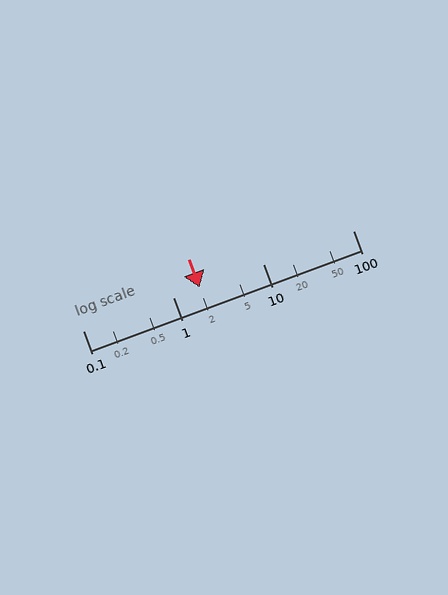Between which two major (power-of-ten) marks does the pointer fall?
The pointer is between 1 and 10.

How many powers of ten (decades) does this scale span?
The scale spans 3 decades, from 0.1 to 100.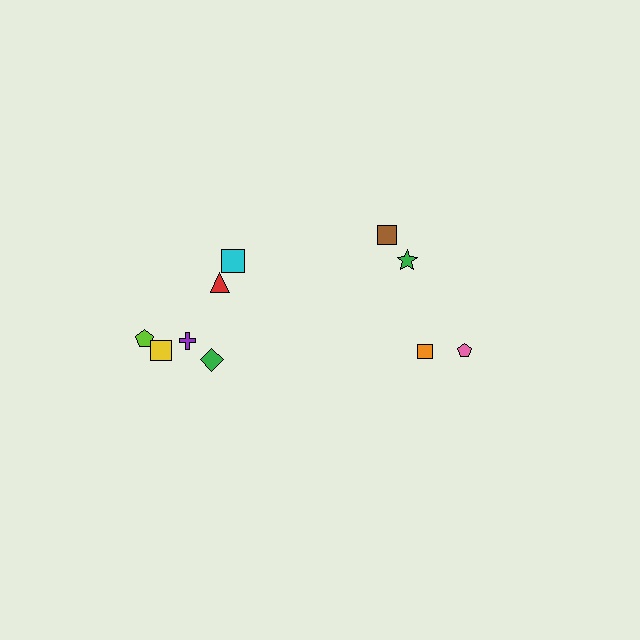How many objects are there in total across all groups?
There are 10 objects.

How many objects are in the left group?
There are 6 objects.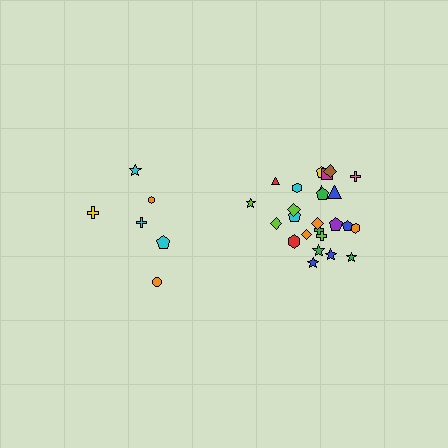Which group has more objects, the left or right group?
The right group.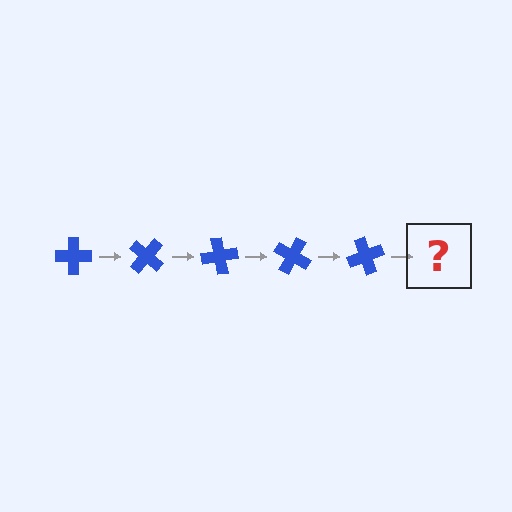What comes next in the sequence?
The next element should be a blue cross rotated 200 degrees.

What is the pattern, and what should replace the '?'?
The pattern is that the cross rotates 40 degrees each step. The '?' should be a blue cross rotated 200 degrees.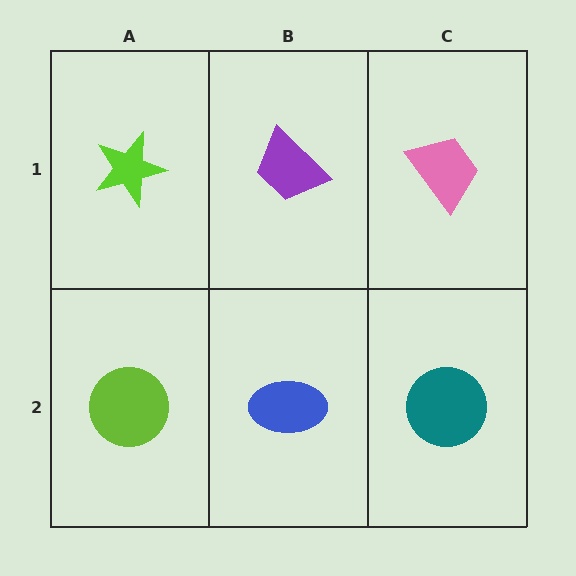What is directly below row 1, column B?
A blue ellipse.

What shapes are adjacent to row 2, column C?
A pink trapezoid (row 1, column C), a blue ellipse (row 2, column B).